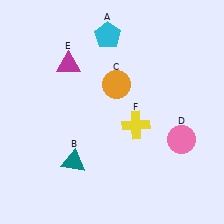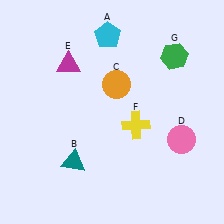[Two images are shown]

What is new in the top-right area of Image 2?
A green hexagon (G) was added in the top-right area of Image 2.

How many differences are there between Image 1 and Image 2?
There is 1 difference between the two images.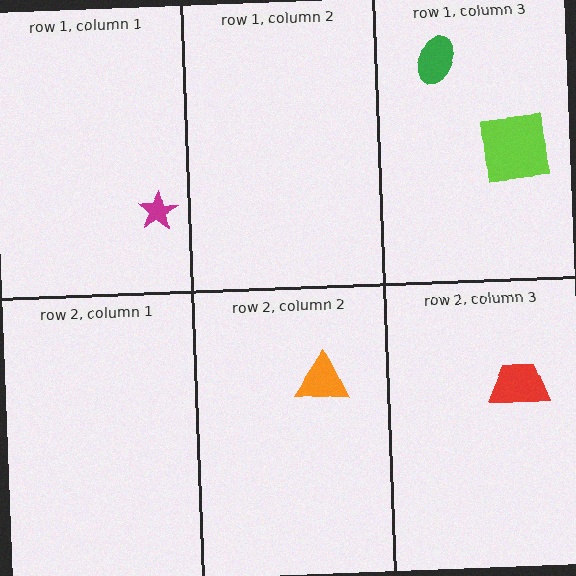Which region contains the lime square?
The row 1, column 3 region.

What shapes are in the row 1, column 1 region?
The magenta star.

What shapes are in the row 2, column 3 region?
The red trapezoid.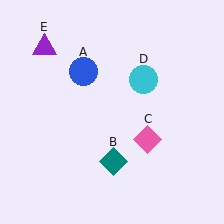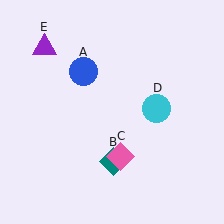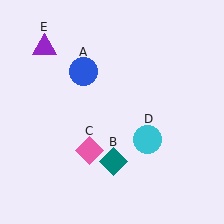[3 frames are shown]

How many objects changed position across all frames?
2 objects changed position: pink diamond (object C), cyan circle (object D).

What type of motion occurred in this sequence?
The pink diamond (object C), cyan circle (object D) rotated clockwise around the center of the scene.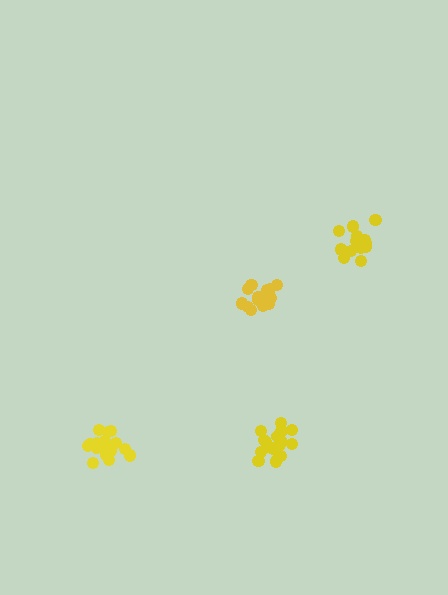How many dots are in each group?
Group 1: 18 dots, Group 2: 20 dots, Group 3: 21 dots, Group 4: 18 dots (77 total).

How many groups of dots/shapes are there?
There are 4 groups.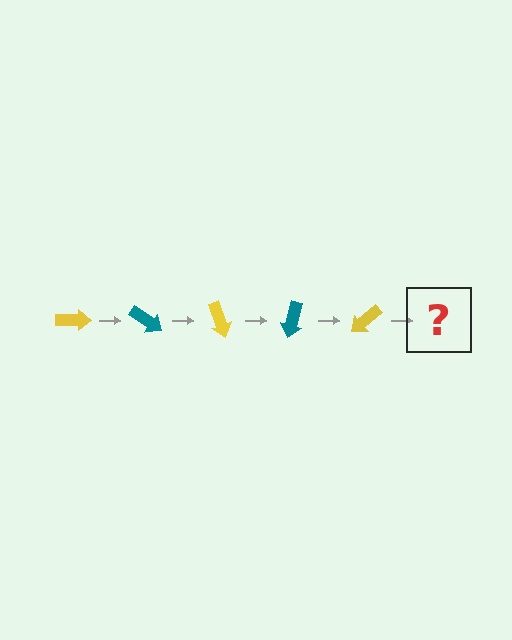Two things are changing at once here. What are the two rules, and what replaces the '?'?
The two rules are that it rotates 35 degrees each step and the color cycles through yellow and teal. The '?' should be a teal arrow, rotated 175 degrees from the start.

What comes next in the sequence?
The next element should be a teal arrow, rotated 175 degrees from the start.